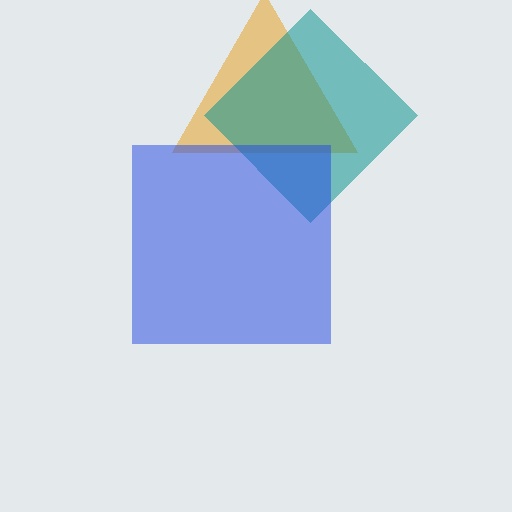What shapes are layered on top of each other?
The layered shapes are: an orange triangle, a teal diamond, a blue square.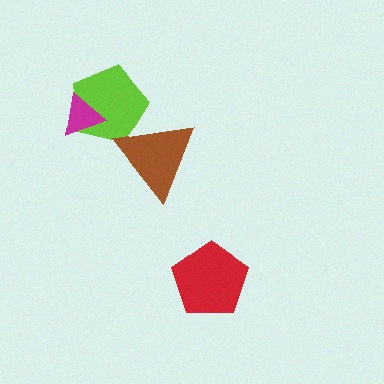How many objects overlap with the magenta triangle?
1 object overlaps with the magenta triangle.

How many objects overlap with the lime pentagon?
2 objects overlap with the lime pentagon.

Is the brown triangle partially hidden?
No, no other shape covers it.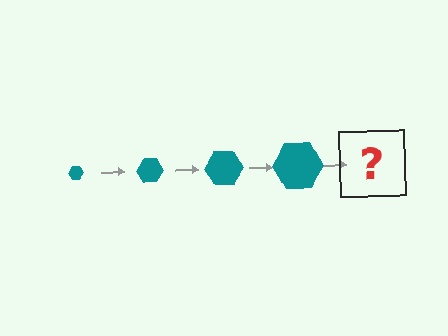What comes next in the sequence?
The next element should be a teal hexagon, larger than the previous one.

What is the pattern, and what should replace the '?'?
The pattern is that the hexagon gets progressively larger each step. The '?' should be a teal hexagon, larger than the previous one.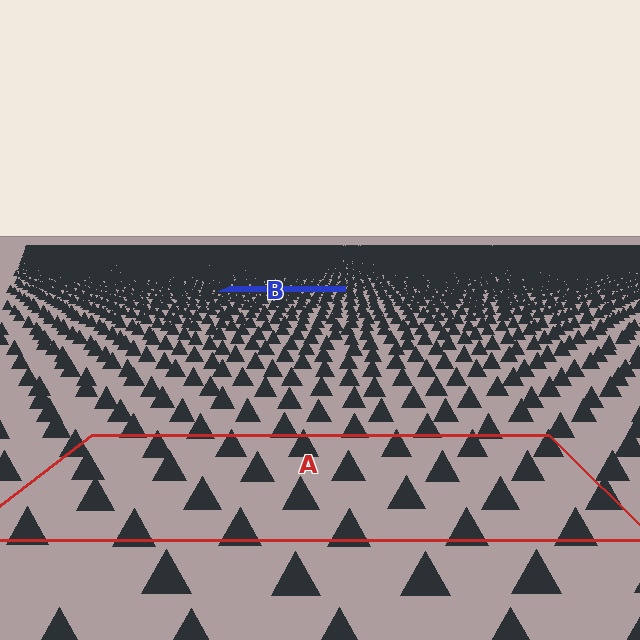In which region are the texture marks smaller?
The texture marks are smaller in region B, because it is farther away.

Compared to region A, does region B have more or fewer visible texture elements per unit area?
Region B has more texture elements per unit area — they are packed more densely because it is farther away.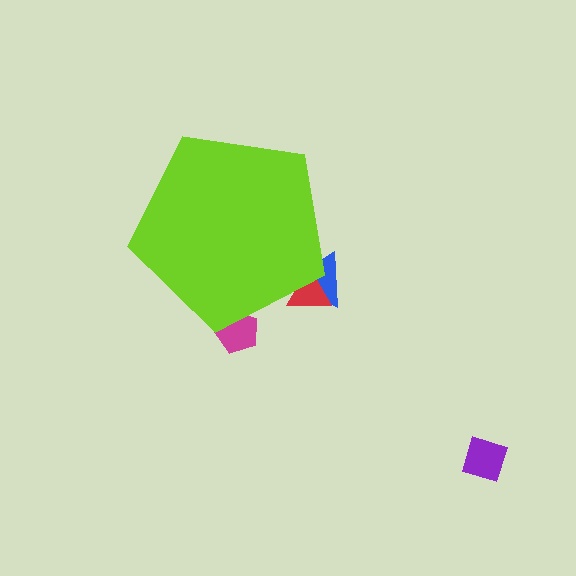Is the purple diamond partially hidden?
No, the purple diamond is fully visible.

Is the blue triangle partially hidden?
Yes, the blue triangle is partially hidden behind the lime pentagon.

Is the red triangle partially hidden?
Yes, the red triangle is partially hidden behind the lime pentagon.